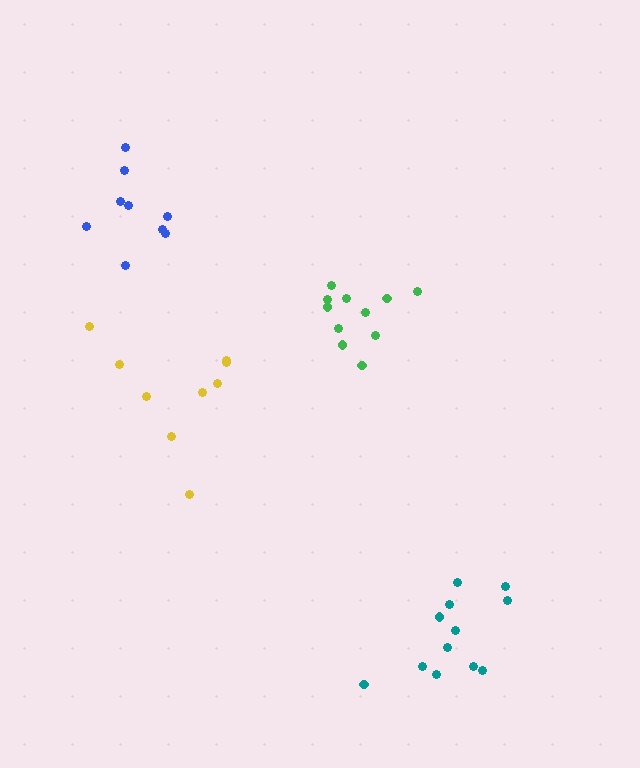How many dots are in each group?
Group 1: 11 dots, Group 2: 12 dots, Group 3: 9 dots, Group 4: 9 dots (41 total).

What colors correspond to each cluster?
The clusters are colored: green, teal, blue, yellow.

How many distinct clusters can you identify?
There are 4 distinct clusters.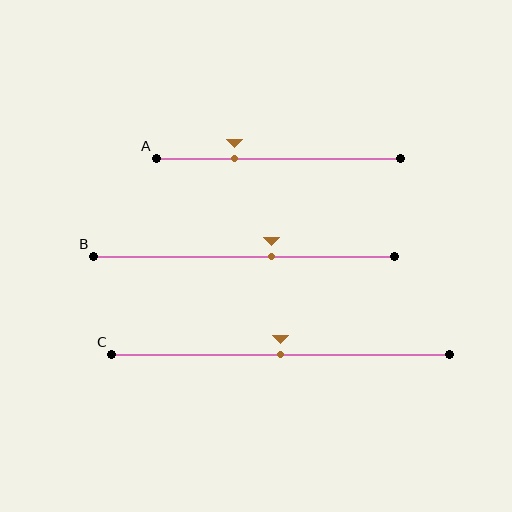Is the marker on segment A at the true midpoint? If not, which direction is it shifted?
No, the marker on segment A is shifted to the left by about 18% of the segment length.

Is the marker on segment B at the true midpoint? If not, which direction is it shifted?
No, the marker on segment B is shifted to the right by about 9% of the segment length.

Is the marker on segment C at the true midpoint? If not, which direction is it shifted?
Yes, the marker on segment C is at the true midpoint.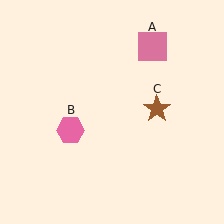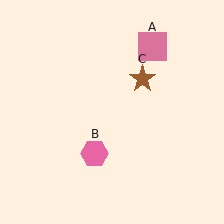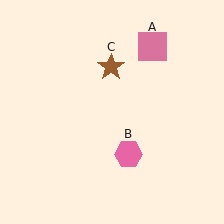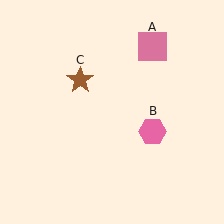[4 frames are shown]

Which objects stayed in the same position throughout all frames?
Pink square (object A) remained stationary.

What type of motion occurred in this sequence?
The pink hexagon (object B), brown star (object C) rotated counterclockwise around the center of the scene.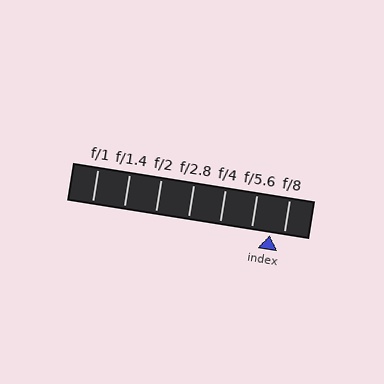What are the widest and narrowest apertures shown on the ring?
The widest aperture shown is f/1 and the narrowest is f/8.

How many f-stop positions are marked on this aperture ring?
There are 7 f-stop positions marked.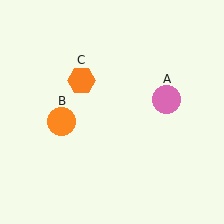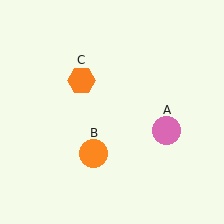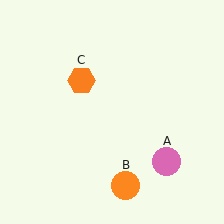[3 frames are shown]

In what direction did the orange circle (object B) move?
The orange circle (object B) moved down and to the right.